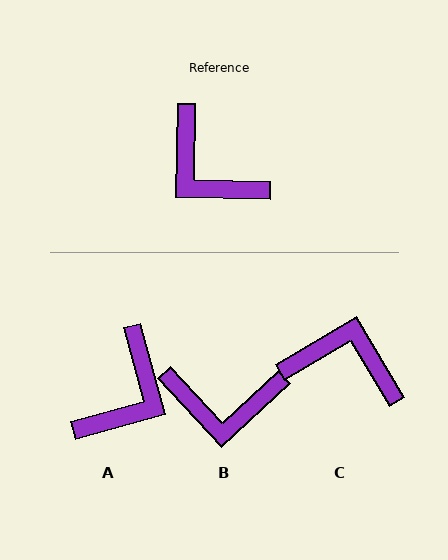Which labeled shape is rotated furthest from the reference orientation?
C, about 148 degrees away.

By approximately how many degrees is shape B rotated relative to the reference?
Approximately 44 degrees counter-clockwise.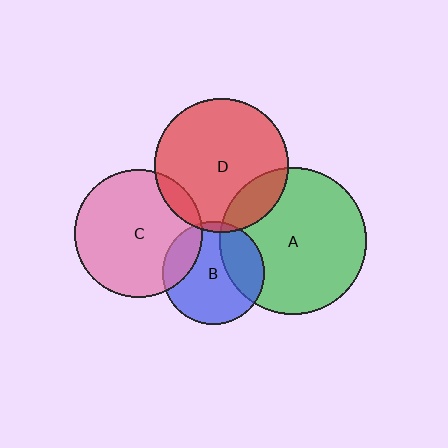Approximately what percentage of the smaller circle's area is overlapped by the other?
Approximately 5%.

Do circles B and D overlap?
Yes.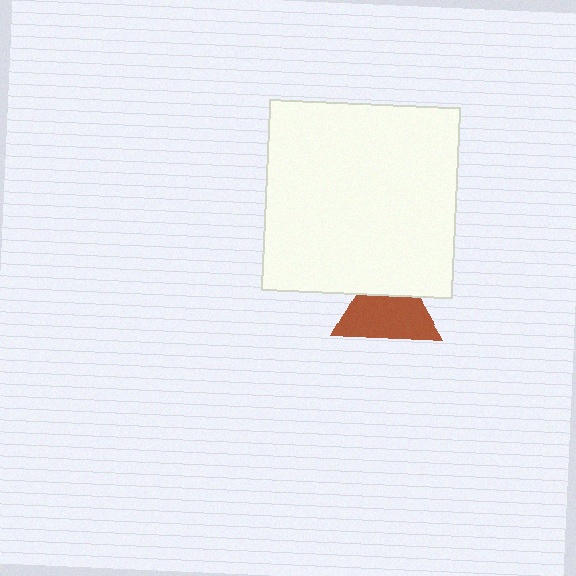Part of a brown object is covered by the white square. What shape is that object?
It is a triangle.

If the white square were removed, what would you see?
You would see the complete brown triangle.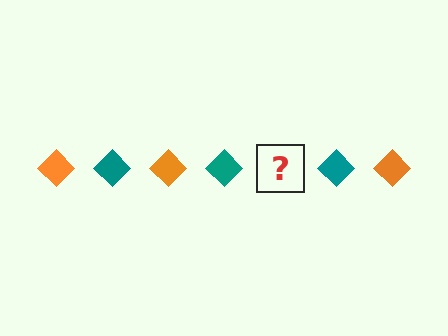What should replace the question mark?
The question mark should be replaced with an orange diamond.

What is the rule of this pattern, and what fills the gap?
The rule is that the pattern cycles through orange, teal diamonds. The gap should be filled with an orange diamond.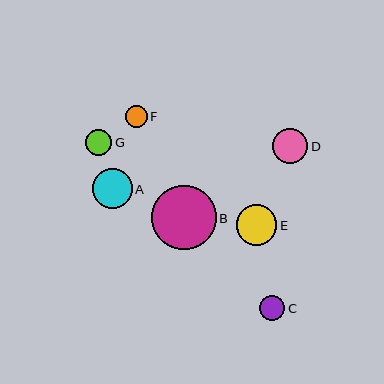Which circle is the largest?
Circle B is the largest with a size of approximately 64 pixels.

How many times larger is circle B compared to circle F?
Circle B is approximately 3.0 times the size of circle F.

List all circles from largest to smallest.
From largest to smallest: B, E, A, D, G, C, F.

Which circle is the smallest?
Circle F is the smallest with a size of approximately 21 pixels.